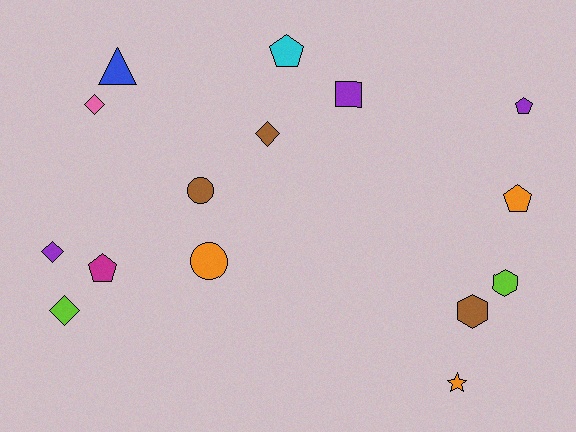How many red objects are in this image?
There are no red objects.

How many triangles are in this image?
There is 1 triangle.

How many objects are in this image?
There are 15 objects.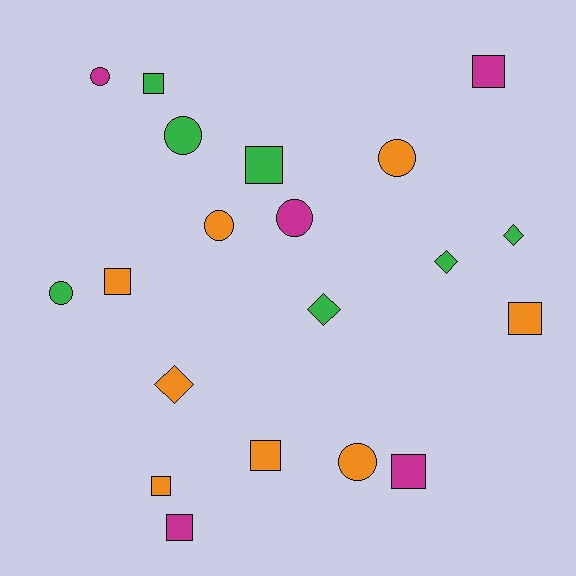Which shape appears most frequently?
Square, with 9 objects.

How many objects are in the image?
There are 20 objects.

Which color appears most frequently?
Orange, with 8 objects.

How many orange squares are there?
There are 4 orange squares.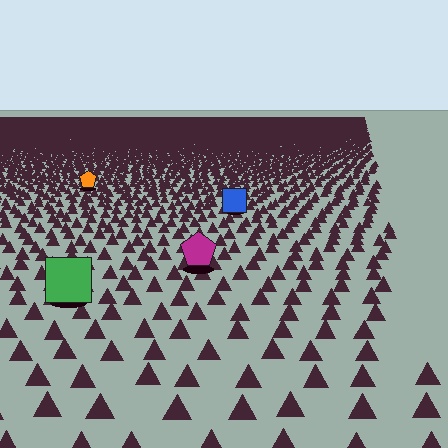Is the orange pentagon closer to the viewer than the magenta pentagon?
No. The magenta pentagon is closer — you can tell from the texture gradient: the ground texture is coarser near it.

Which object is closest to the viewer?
The green square is closest. The texture marks near it are larger and more spread out.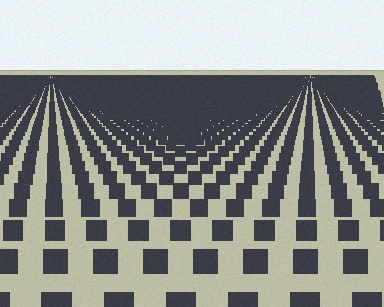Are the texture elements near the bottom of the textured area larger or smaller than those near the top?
Larger. Near the bottom, elements are closer to the viewer and appear at a bigger on-screen size.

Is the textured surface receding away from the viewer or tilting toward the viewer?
The surface is receding away from the viewer. Texture elements get smaller and denser toward the top.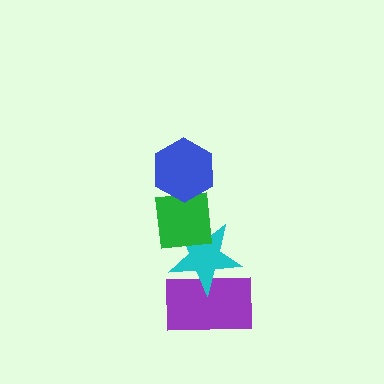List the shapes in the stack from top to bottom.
From top to bottom: the blue hexagon, the green square, the cyan star, the purple rectangle.